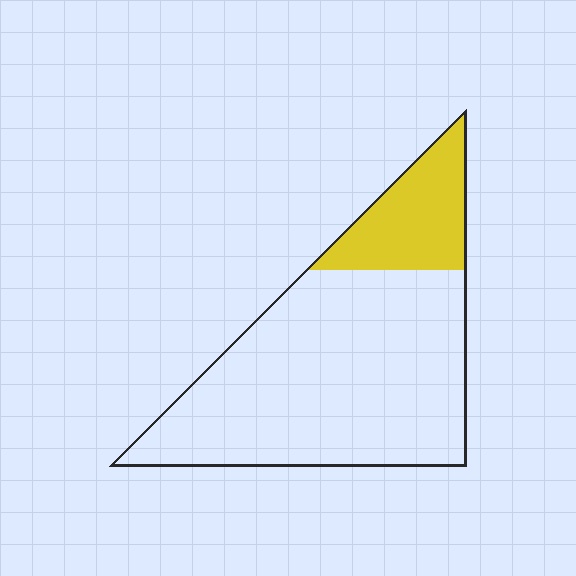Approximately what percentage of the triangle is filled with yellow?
Approximately 20%.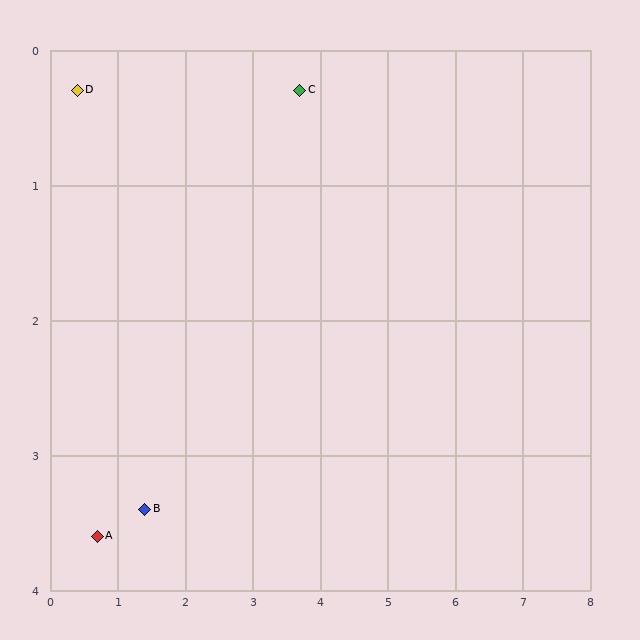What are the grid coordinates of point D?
Point D is at approximately (0.4, 0.3).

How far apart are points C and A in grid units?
Points C and A are about 4.5 grid units apart.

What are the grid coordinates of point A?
Point A is at approximately (0.7, 3.6).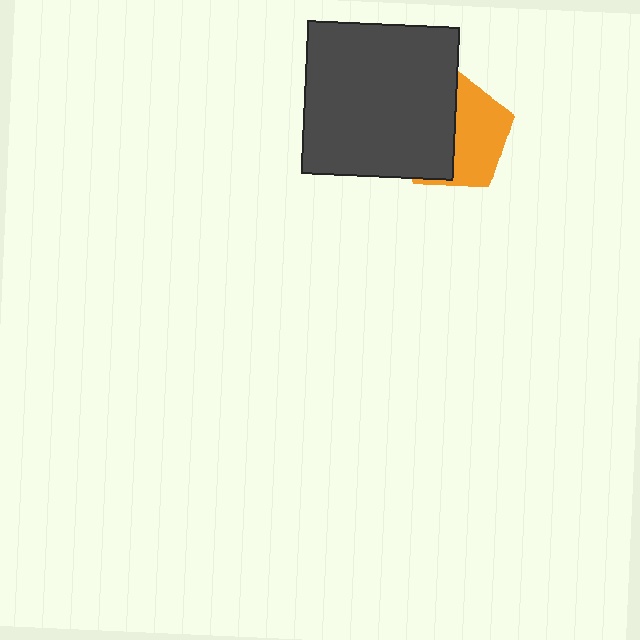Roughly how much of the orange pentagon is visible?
About half of it is visible (roughly 48%).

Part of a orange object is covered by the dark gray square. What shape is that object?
It is a pentagon.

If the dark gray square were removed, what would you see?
You would see the complete orange pentagon.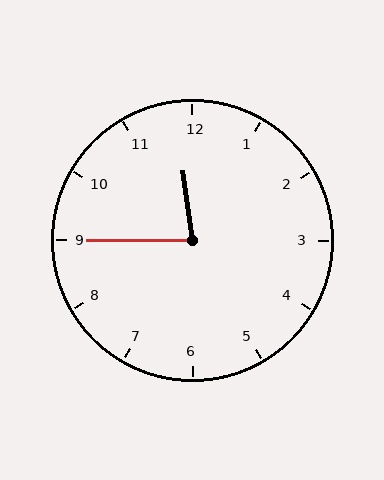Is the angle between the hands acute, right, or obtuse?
It is acute.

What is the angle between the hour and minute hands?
Approximately 82 degrees.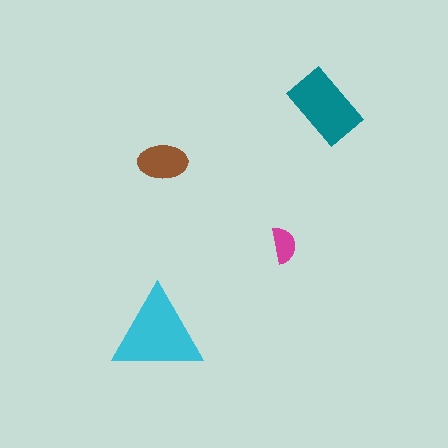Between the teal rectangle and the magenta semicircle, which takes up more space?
The teal rectangle.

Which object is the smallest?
The magenta semicircle.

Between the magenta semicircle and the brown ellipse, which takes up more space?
The brown ellipse.